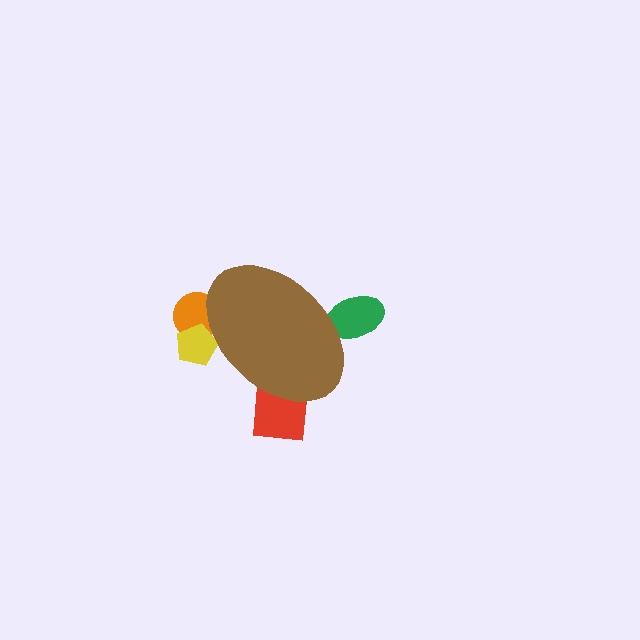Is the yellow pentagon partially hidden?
Yes, the yellow pentagon is partially hidden behind the brown ellipse.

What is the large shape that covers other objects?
A brown ellipse.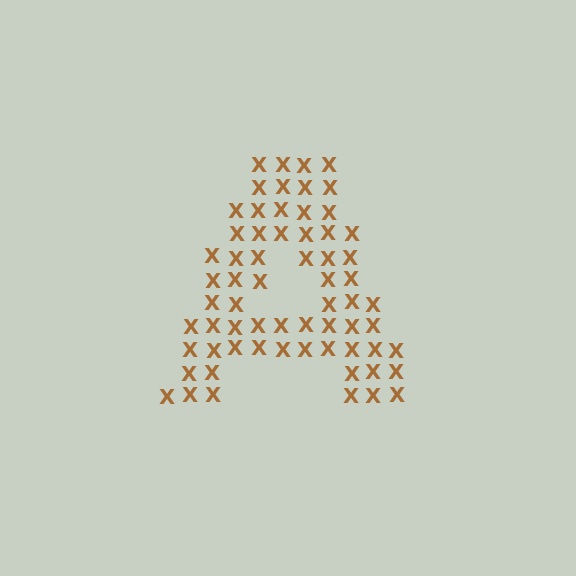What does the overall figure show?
The overall figure shows the letter A.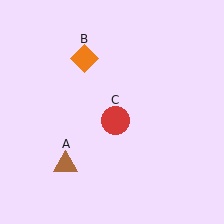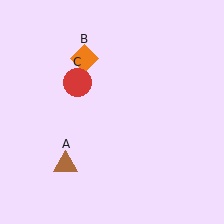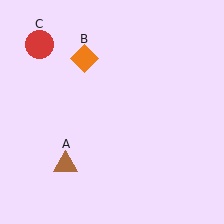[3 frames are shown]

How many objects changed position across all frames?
1 object changed position: red circle (object C).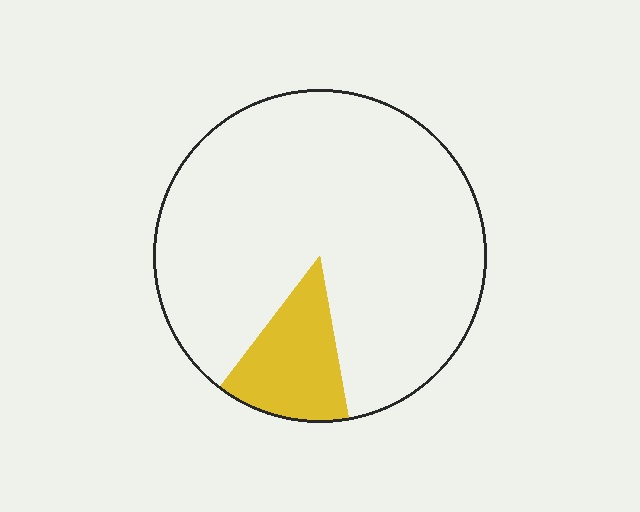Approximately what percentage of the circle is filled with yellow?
Approximately 15%.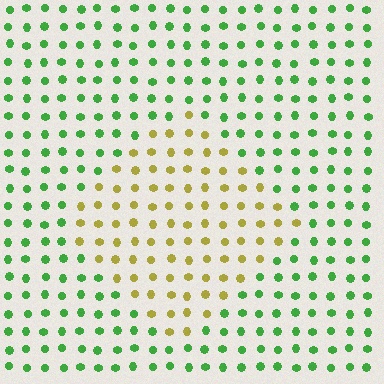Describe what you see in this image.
The image is filled with small green elements in a uniform arrangement. A diamond-shaped region is visible where the elements are tinted to a slightly different hue, forming a subtle color boundary.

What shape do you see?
I see a diamond.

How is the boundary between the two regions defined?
The boundary is defined purely by a slight shift in hue (about 63 degrees). Spacing, size, and orientation are identical on both sides.